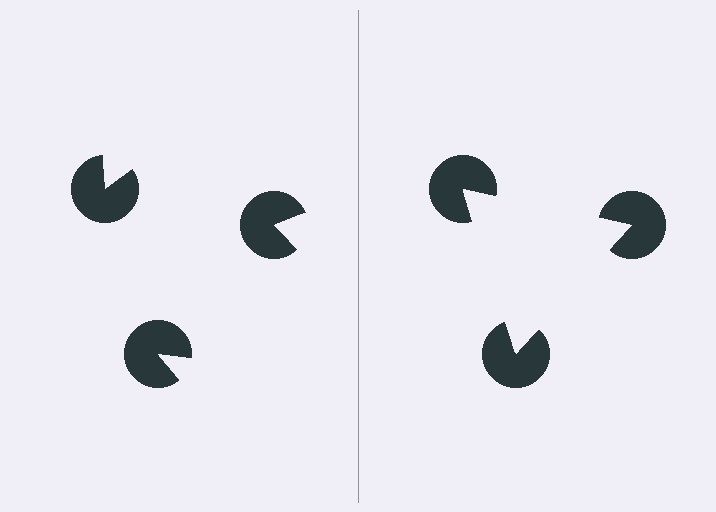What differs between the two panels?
The pac-man discs are positioned identically on both sides; only the wedge orientations differ. On the right they align to a triangle; on the left they are misaligned.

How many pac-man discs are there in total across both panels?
6 — 3 on each side.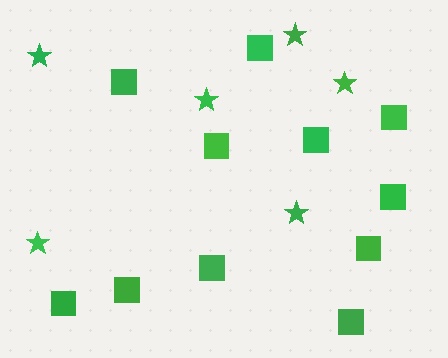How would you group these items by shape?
There are 2 groups: one group of squares (11) and one group of stars (6).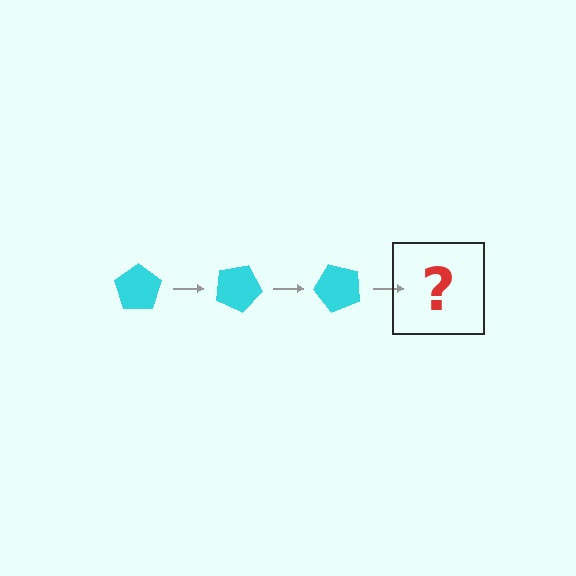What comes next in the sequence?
The next element should be a cyan pentagon rotated 75 degrees.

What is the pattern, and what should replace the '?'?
The pattern is that the pentagon rotates 25 degrees each step. The '?' should be a cyan pentagon rotated 75 degrees.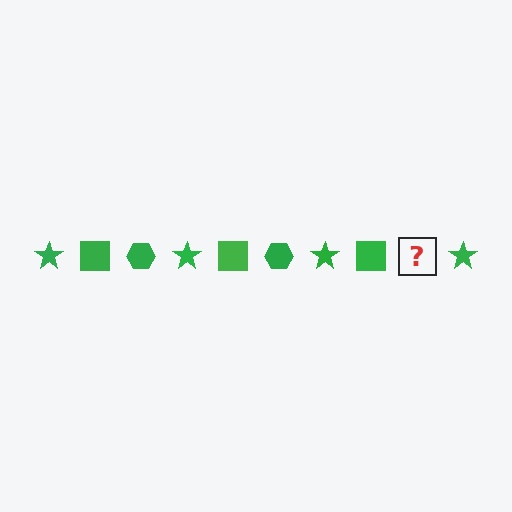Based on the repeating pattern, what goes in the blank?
The blank should be a green hexagon.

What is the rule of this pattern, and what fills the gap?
The rule is that the pattern cycles through star, square, hexagon shapes in green. The gap should be filled with a green hexagon.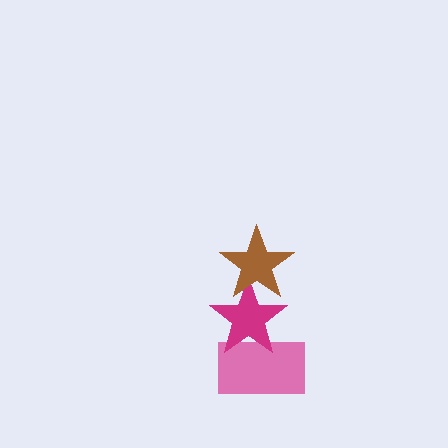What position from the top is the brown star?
The brown star is 1st from the top.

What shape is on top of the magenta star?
The brown star is on top of the magenta star.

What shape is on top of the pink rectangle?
The magenta star is on top of the pink rectangle.